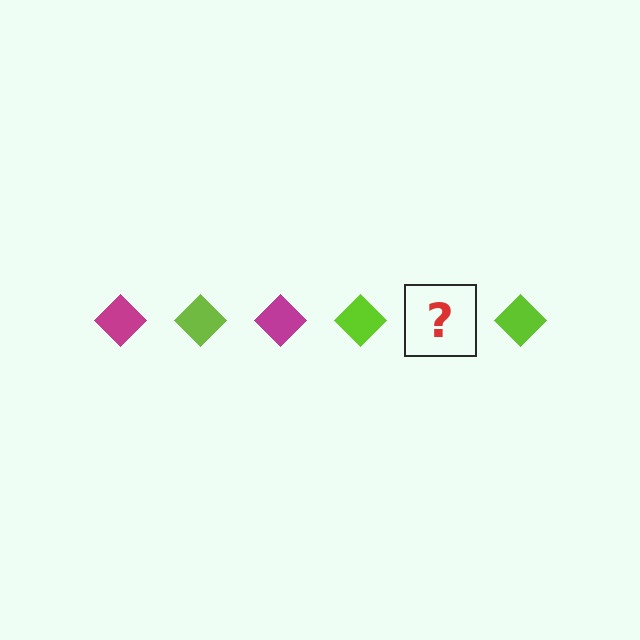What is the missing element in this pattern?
The missing element is a magenta diamond.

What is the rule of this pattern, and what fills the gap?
The rule is that the pattern cycles through magenta, lime diamonds. The gap should be filled with a magenta diamond.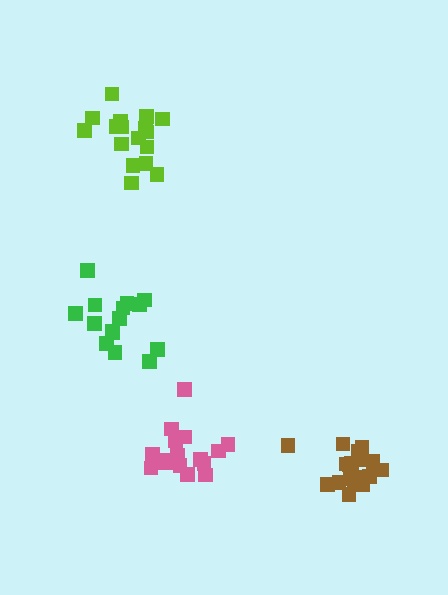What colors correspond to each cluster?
The clusters are colored: green, lime, pink, brown.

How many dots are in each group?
Group 1: 15 dots, Group 2: 17 dots, Group 3: 16 dots, Group 4: 19 dots (67 total).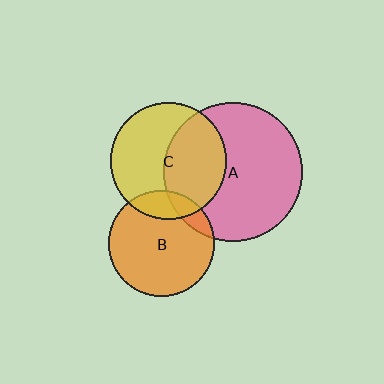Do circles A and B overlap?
Yes.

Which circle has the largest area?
Circle A (pink).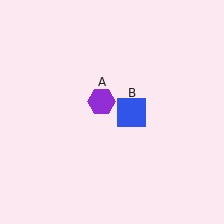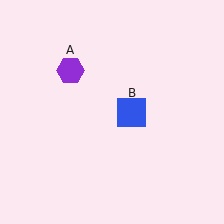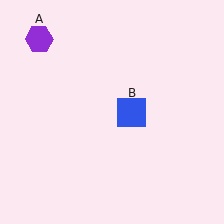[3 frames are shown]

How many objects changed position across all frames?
1 object changed position: purple hexagon (object A).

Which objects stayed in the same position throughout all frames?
Blue square (object B) remained stationary.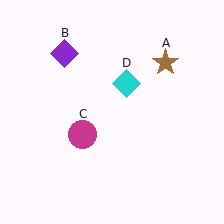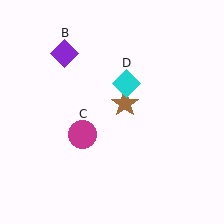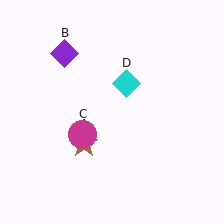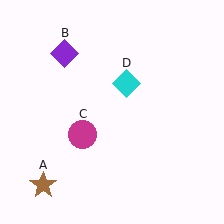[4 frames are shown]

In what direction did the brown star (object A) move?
The brown star (object A) moved down and to the left.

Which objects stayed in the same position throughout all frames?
Purple diamond (object B) and magenta circle (object C) and cyan diamond (object D) remained stationary.